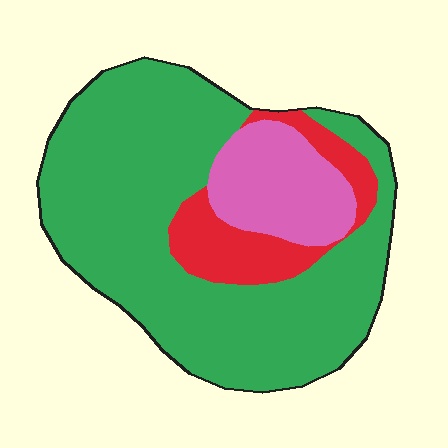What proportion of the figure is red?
Red takes up less than a quarter of the figure.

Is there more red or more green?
Green.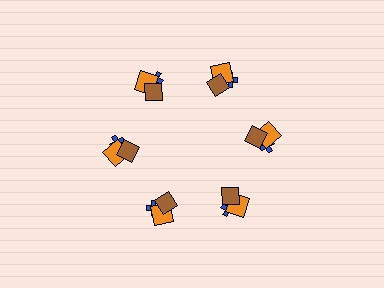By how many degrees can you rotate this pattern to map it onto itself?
The pattern maps onto itself every 60 degrees of rotation.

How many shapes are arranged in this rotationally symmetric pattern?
There are 18 shapes, arranged in 6 groups of 3.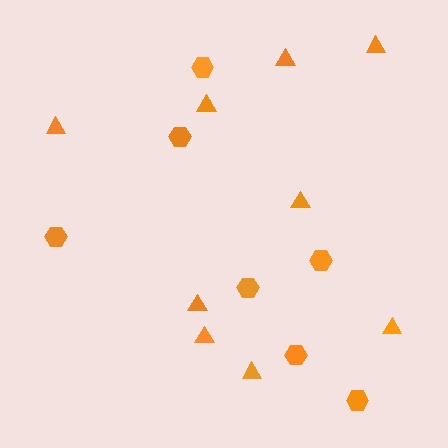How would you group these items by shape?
There are 2 groups: one group of hexagons (7) and one group of triangles (9).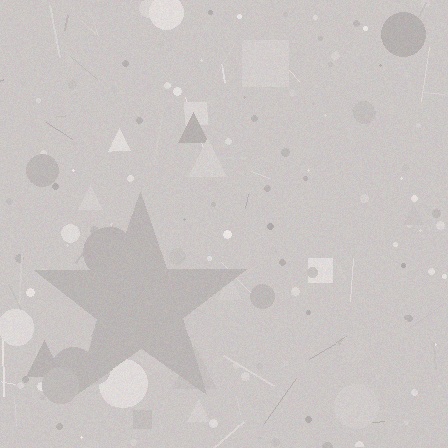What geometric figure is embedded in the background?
A star is embedded in the background.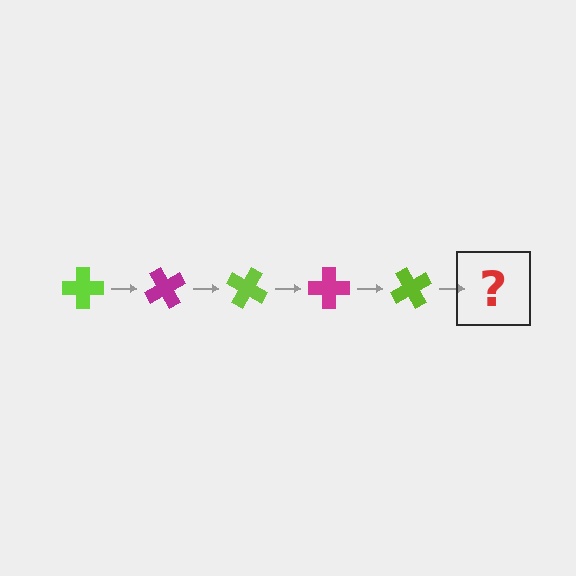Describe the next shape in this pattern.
It should be a magenta cross, rotated 300 degrees from the start.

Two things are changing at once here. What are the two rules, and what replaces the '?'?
The two rules are that it rotates 60 degrees each step and the color cycles through lime and magenta. The '?' should be a magenta cross, rotated 300 degrees from the start.